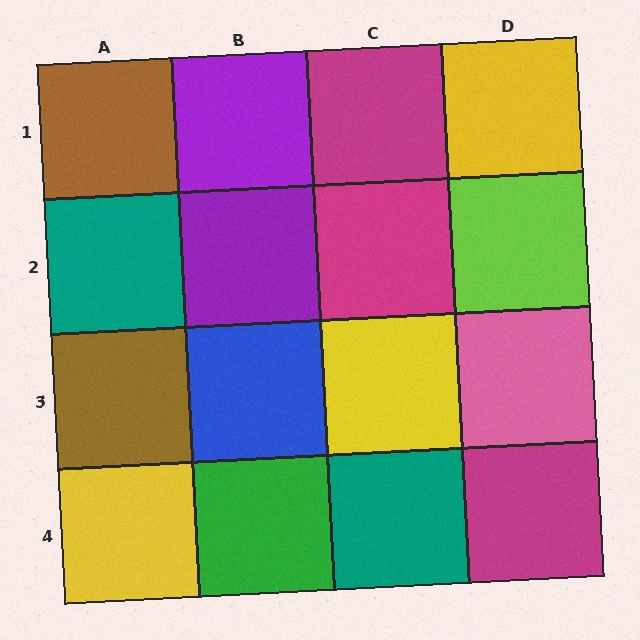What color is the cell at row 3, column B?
Blue.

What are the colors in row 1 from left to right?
Brown, purple, magenta, yellow.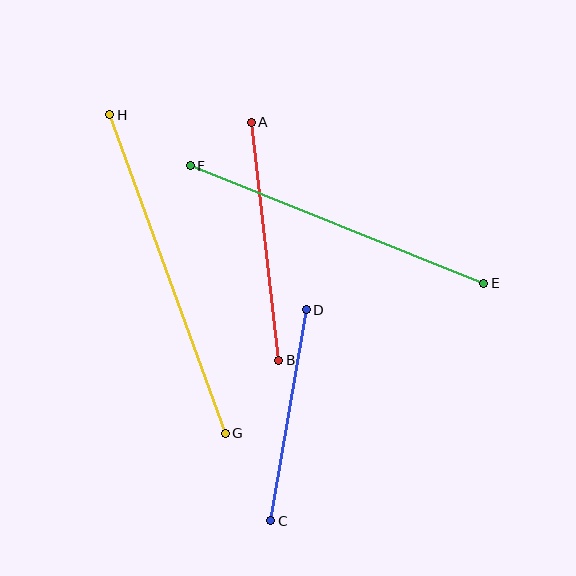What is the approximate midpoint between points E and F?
The midpoint is at approximately (337, 225) pixels.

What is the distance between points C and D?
The distance is approximately 214 pixels.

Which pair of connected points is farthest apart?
Points G and H are farthest apart.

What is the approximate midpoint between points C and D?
The midpoint is at approximately (288, 415) pixels.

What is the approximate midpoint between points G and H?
The midpoint is at approximately (168, 274) pixels.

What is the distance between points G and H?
The distance is approximately 339 pixels.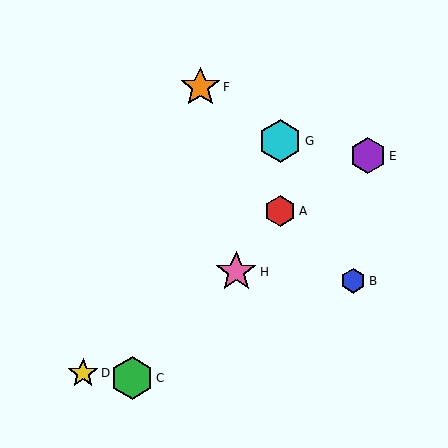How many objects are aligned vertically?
2 objects (A, G) are aligned vertically.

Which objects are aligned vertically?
Objects A, G are aligned vertically.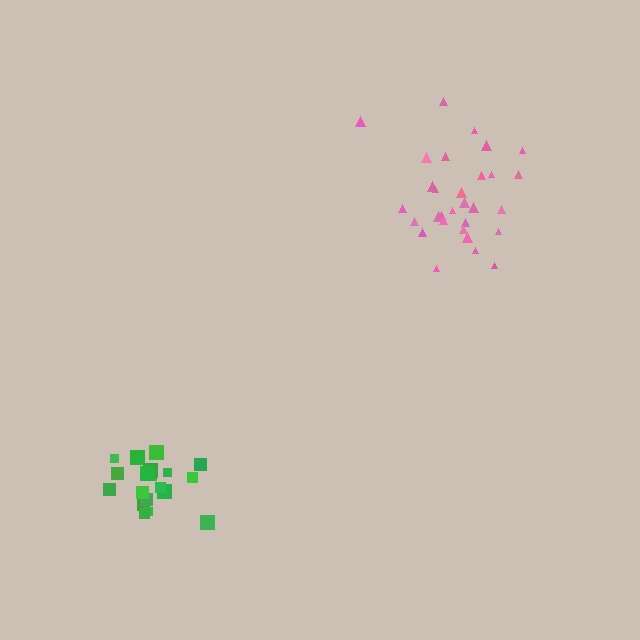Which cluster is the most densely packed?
Green.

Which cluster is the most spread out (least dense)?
Pink.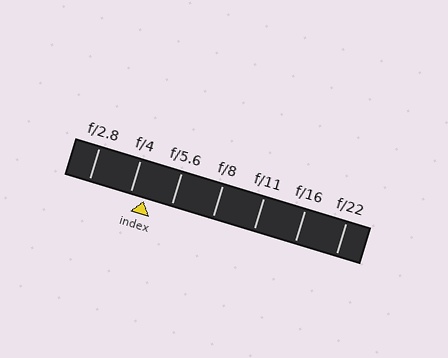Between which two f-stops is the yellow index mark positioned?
The index mark is between f/4 and f/5.6.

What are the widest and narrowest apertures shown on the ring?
The widest aperture shown is f/2.8 and the narrowest is f/22.